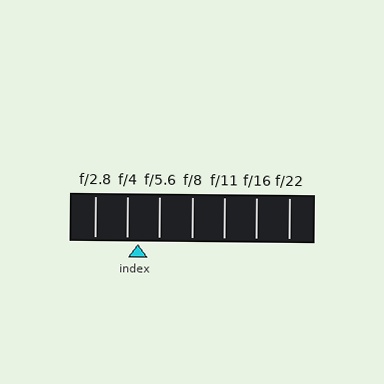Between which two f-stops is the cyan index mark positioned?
The index mark is between f/4 and f/5.6.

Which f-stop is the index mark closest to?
The index mark is closest to f/4.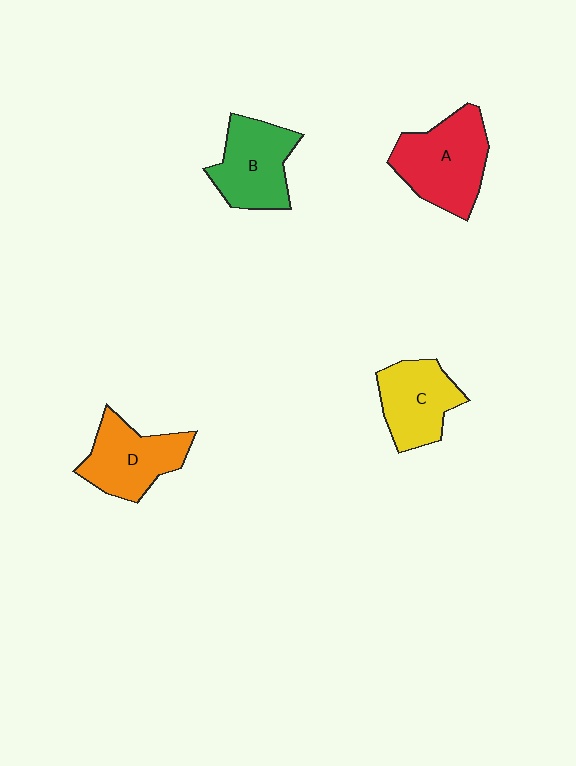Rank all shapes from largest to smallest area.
From largest to smallest: A (red), B (green), D (orange), C (yellow).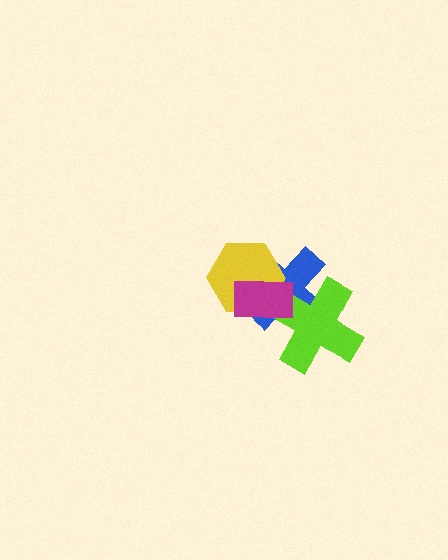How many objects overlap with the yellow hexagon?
2 objects overlap with the yellow hexagon.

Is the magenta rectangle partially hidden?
No, no other shape covers it.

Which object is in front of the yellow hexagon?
The magenta rectangle is in front of the yellow hexagon.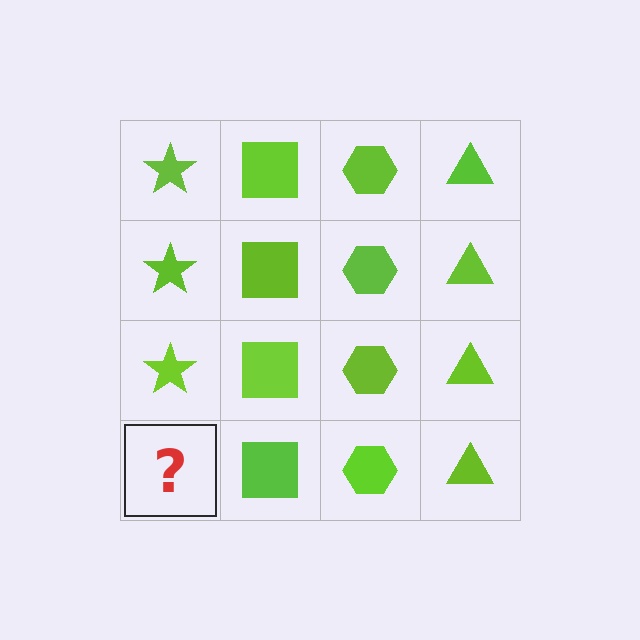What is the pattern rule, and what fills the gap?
The rule is that each column has a consistent shape. The gap should be filled with a lime star.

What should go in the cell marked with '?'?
The missing cell should contain a lime star.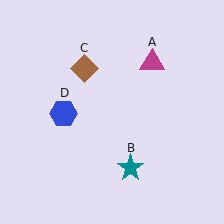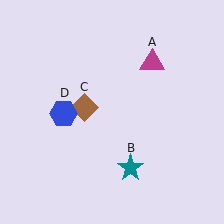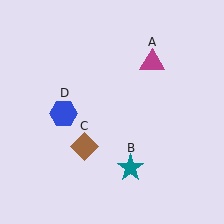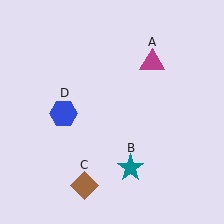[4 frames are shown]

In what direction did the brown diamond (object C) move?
The brown diamond (object C) moved down.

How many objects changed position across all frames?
1 object changed position: brown diamond (object C).